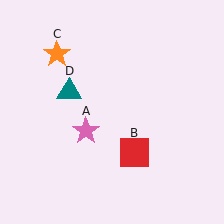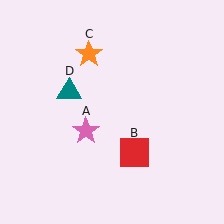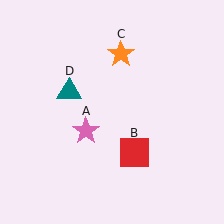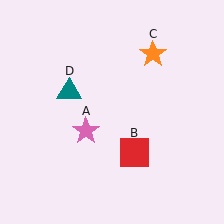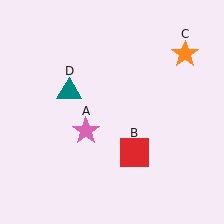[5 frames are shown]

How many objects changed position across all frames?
1 object changed position: orange star (object C).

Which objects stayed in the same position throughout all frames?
Pink star (object A) and red square (object B) and teal triangle (object D) remained stationary.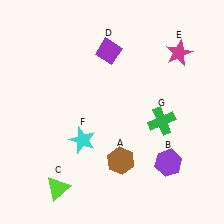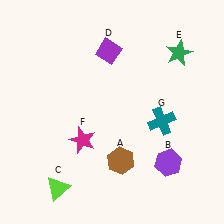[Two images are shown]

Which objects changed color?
E changed from magenta to green. F changed from cyan to magenta. G changed from green to teal.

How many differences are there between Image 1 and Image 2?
There are 3 differences between the two images.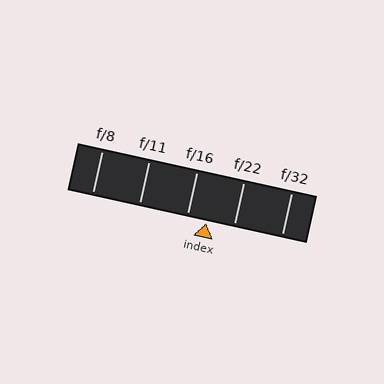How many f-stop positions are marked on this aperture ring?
There are 5 f-stop positions marked.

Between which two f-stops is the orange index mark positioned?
The index mark is between f/16 and f/22.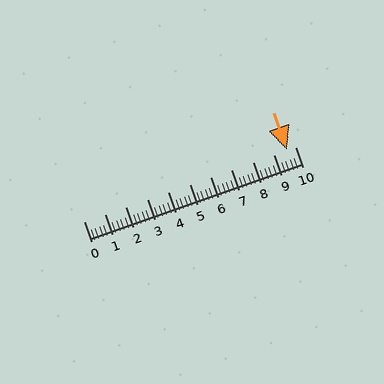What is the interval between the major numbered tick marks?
The major tick marks are spaced 1 units apart.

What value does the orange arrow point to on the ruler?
The orange arrow points to approximately 9.6.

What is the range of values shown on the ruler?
The ruler shows values from 0 to 10.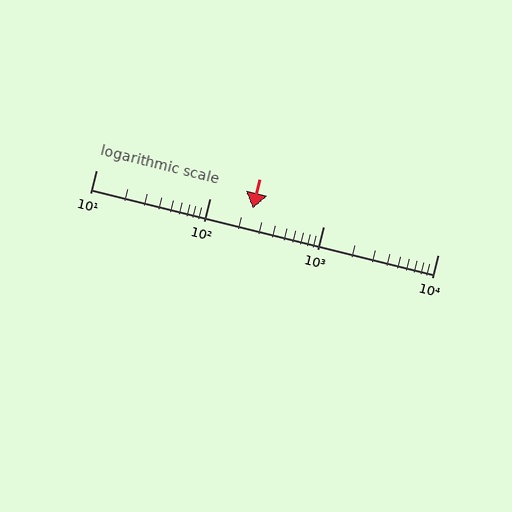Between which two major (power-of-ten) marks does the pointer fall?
The pointer is between 100 and 1000.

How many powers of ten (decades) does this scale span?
The scale spans 3 decades, from 10 to 10000.